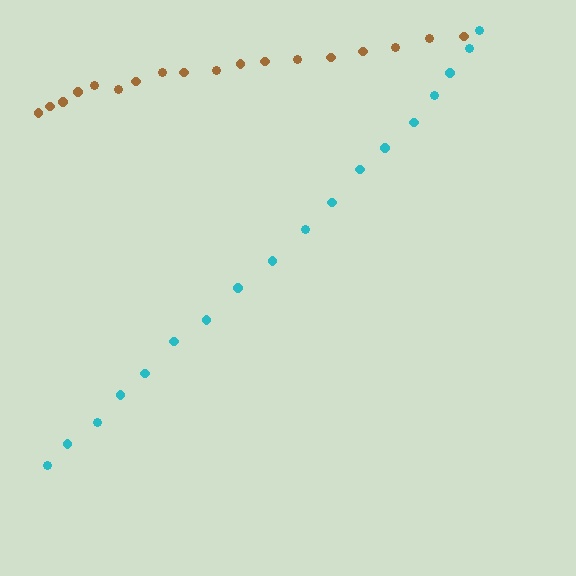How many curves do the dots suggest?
There are 2 distinct paths.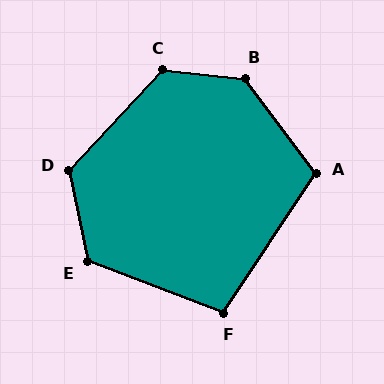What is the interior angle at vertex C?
Approximately 127 degrees (obtuse).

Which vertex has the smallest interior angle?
F, at approximately 103 degrees.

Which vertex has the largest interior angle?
B, at approximately 133 degrees.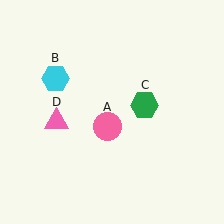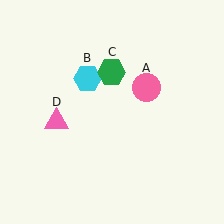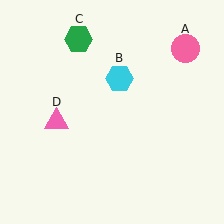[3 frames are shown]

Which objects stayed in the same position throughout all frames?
Pink triangle (object D) remained stationary.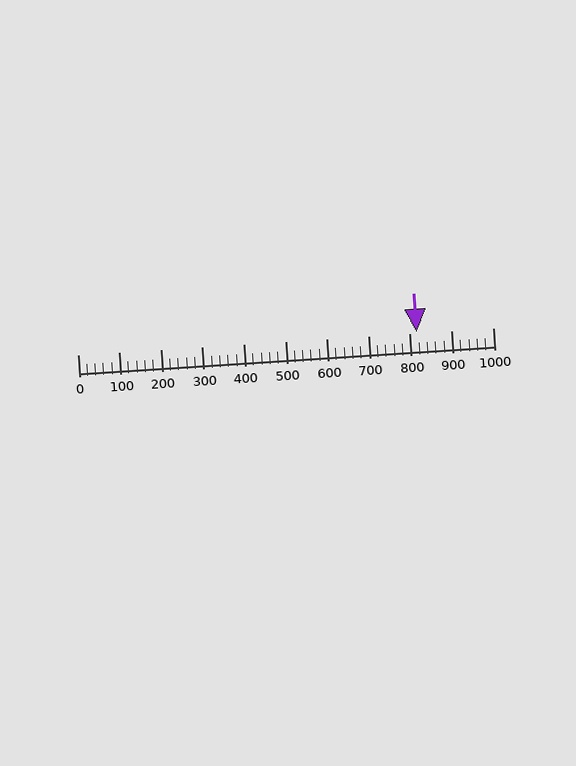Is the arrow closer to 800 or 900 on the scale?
The arrow is closer to 800.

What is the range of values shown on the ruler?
The ruler shows values from 0 to 1000.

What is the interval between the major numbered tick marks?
The major tick marks are spaced 100 units apart.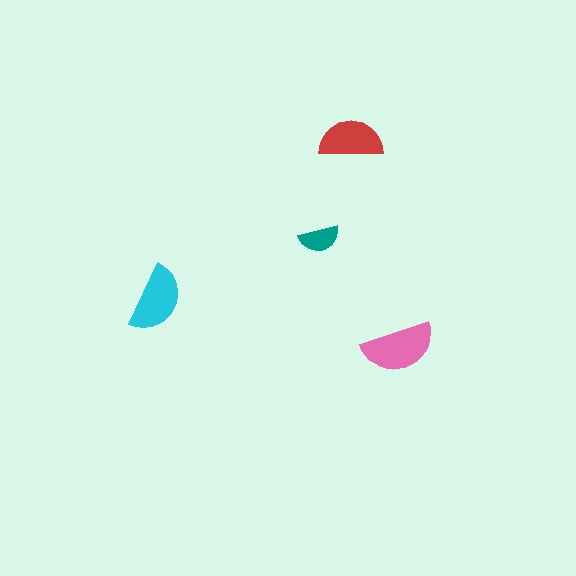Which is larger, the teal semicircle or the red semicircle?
The red one.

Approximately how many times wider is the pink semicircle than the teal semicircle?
About 2 times wider.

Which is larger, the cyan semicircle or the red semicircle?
The cyan one.